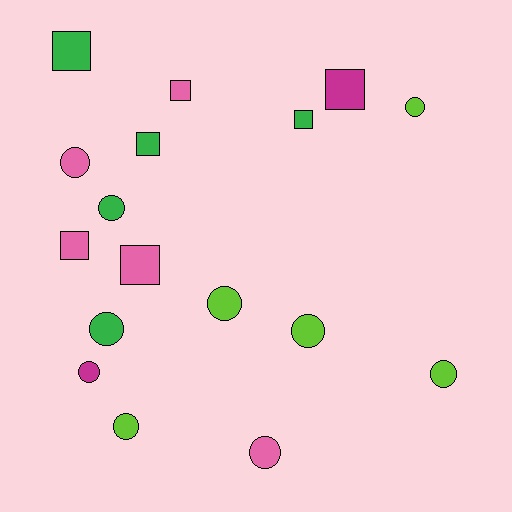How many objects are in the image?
There are 17 objects.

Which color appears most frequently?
Pink, with 5 objects.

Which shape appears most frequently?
Circle, with 10 objects.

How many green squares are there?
There are 3 green squares.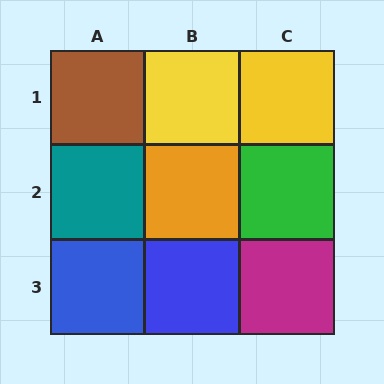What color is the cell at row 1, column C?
Yellow.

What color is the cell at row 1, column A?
Brown.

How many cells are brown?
1 cell is brown.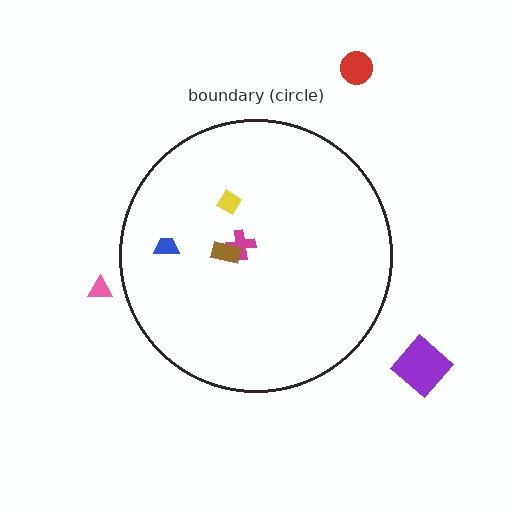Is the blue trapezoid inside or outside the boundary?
Inside.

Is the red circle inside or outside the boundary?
Outside.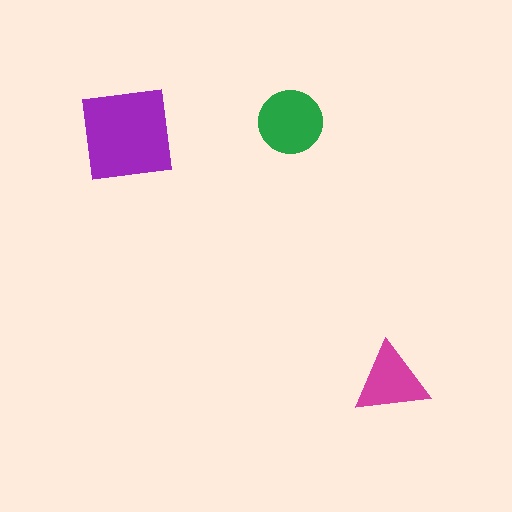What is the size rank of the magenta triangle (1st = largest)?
3rd.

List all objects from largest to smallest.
The purple square, the green circle, the magenta triangle.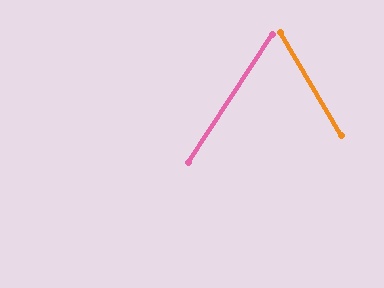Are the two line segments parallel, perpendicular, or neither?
Neither parallel nor perpendicular — they differ by about 64°.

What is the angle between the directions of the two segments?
Approximately 64 degrees.